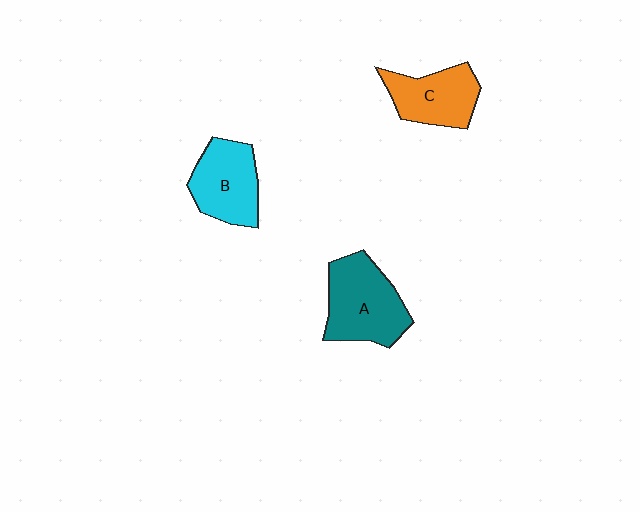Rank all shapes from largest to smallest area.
From largest to smallest: A (teal), B (cyan), C (orange).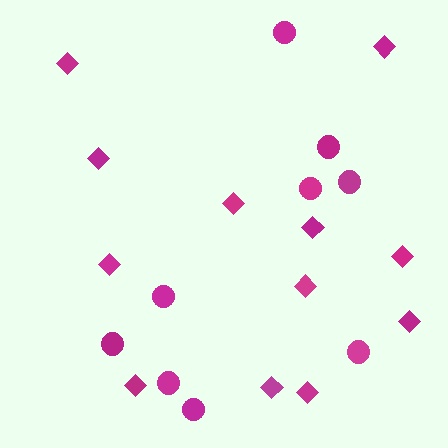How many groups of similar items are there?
There are 2 groups: one group of circles (9) and one group of diamonds (12).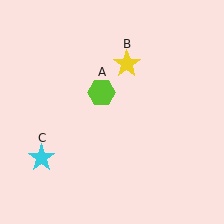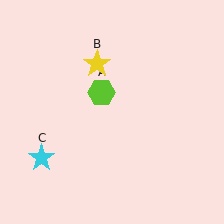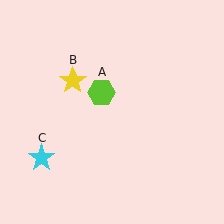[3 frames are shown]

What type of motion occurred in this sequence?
The yellow star (object B) rotated counterclockwise around the center of the scene.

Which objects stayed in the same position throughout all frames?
Lime hexagon (object A) and cyan star (object C) remained stationary.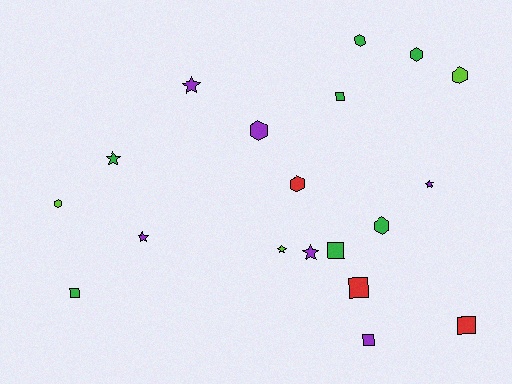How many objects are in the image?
There are 19 objects.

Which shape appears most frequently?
Hexagon, with 7 objects.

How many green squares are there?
There are 3 green squares.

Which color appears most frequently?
Green, with 7 objects.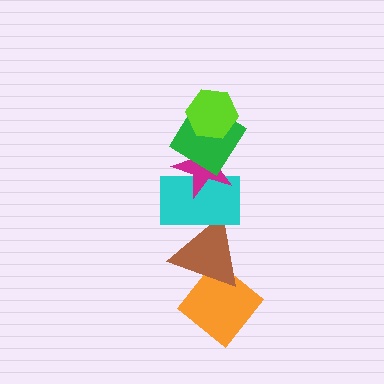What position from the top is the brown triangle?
The brown triangle is 5th from the top.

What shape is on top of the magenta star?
The green diamond is on top of the magenta star.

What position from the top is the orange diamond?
The orange diamond is 6th from the top.